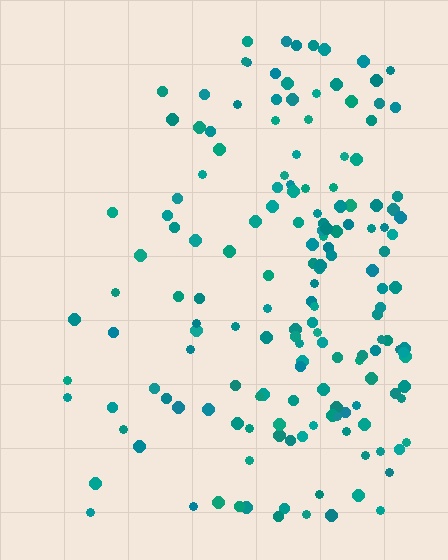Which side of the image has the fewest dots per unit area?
The left.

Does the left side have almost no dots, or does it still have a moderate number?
Still a moderate number, just noticeably fewer than the right.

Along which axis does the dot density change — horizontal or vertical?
Horizontal.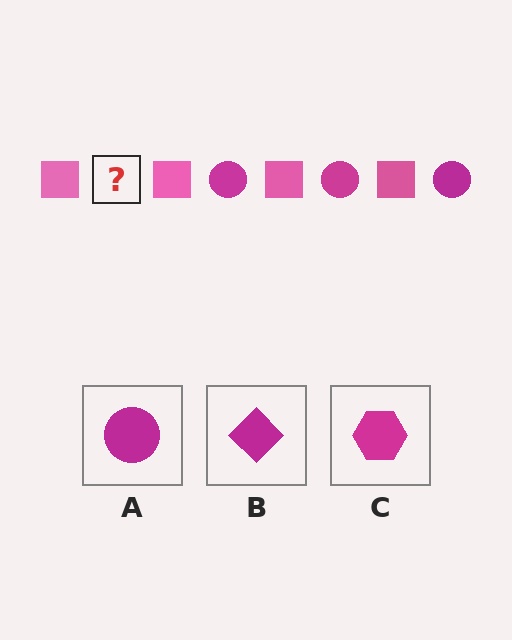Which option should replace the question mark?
Option A.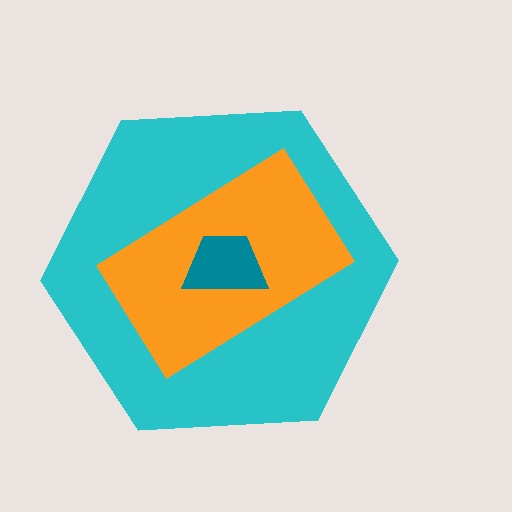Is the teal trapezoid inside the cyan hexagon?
Yes.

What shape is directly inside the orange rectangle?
The teal trapezoid.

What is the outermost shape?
The cyan hexagon.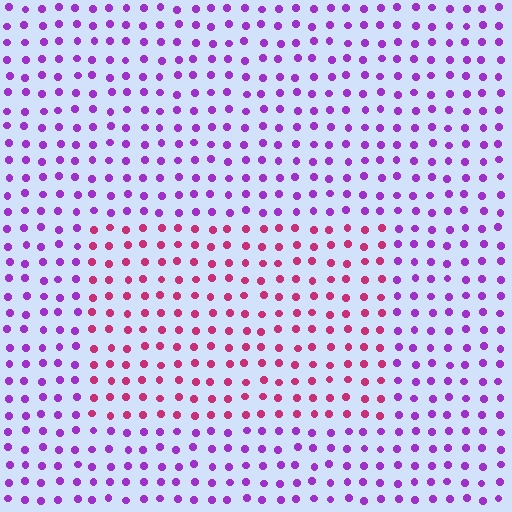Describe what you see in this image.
The image is filled with small purple elements in a uniform arrangement. A rectangle-shaped region is visible where the elements are tinted to a slightly different hue, forming a subtle color boundary.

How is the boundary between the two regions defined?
The boundary is defined purely by a slight shift in hue (about 48 degrees). Spacing, size, and orientation are identical on both sides.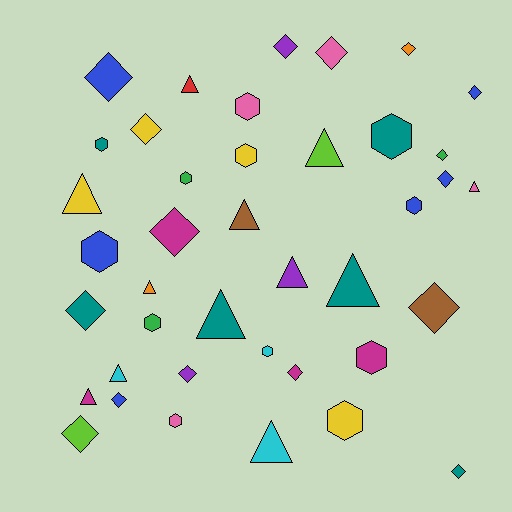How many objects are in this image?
There are 40 objects.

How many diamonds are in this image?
There are 16 diamonds.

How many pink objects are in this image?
There are 4 pink objects.